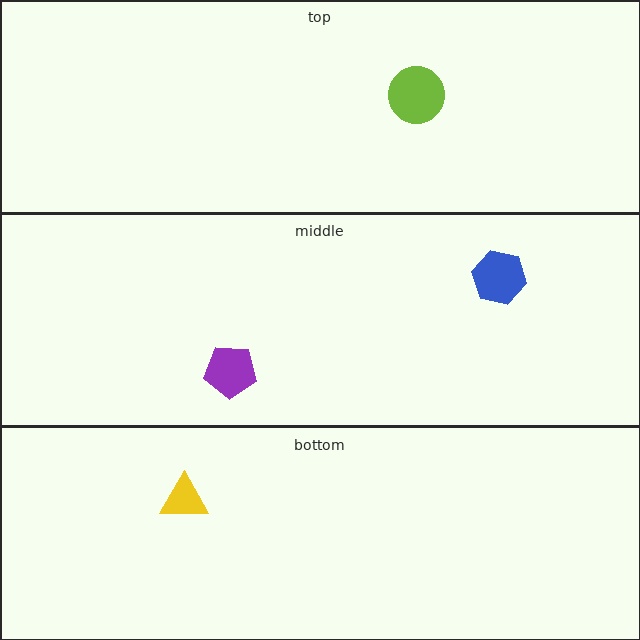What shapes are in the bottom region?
The yellow triangle.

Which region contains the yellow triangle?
The bottom region.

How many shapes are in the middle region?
2.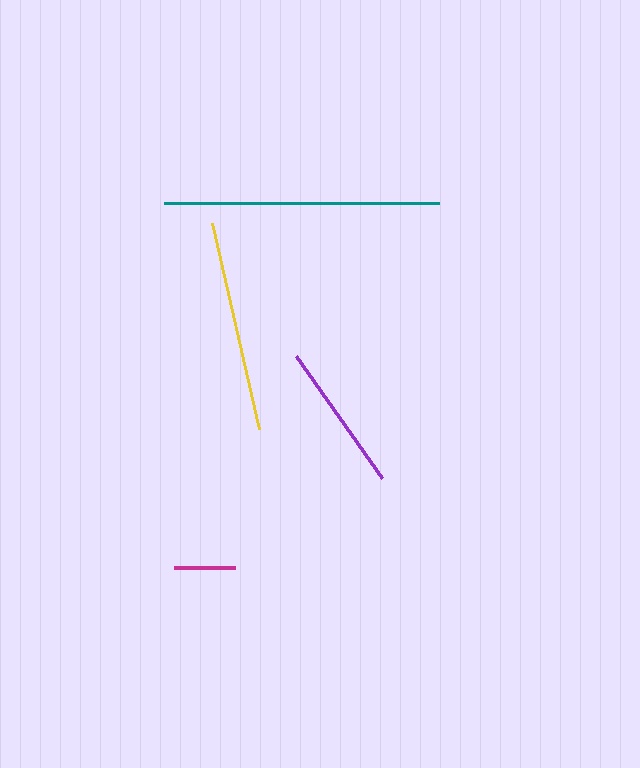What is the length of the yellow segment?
The yellow segment is approximately 211 pixels long.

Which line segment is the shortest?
The magenta line is the shortest at approximately 60 pixels.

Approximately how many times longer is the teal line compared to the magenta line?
The teal line is approximately 4.5 times the length of the magenta line.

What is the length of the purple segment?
The purple segment is approximately 150 pixels long.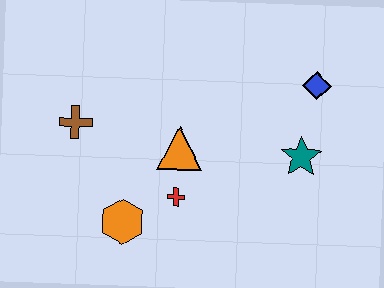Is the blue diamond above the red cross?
Yes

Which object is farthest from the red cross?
The blue diamond is farthest from the red cross.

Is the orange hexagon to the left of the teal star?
Yes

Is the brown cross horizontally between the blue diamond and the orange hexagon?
No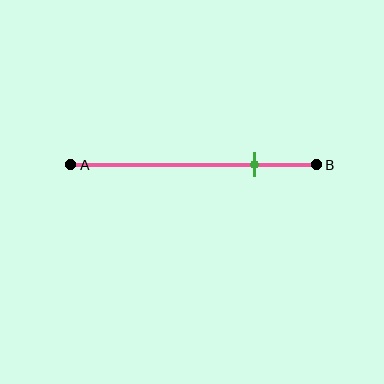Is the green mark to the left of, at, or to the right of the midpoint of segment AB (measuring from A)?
The green mark is to the right of the midpoint of segment AB.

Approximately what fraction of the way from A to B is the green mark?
The green mark is approximately 75% of the way from A to B.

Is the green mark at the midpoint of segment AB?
No, the mark is at about 75% from A, not at the 50% midpoint.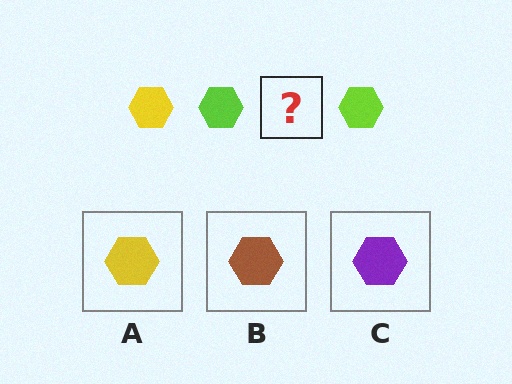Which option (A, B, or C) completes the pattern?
A.